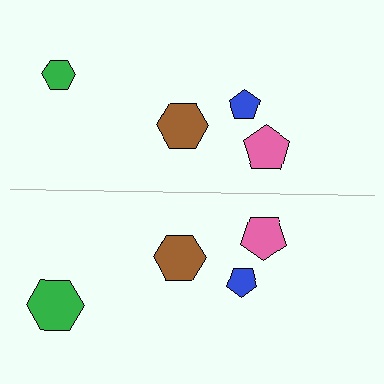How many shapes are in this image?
There are 8 shapes in this image.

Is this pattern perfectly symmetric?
No, the pattern is not perfectly symmetric. The green hexagon on the bottom side has a different size than its mirror counterpart.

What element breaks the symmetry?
The green hexagon on the bottom side has a different size than its mirror counterpart.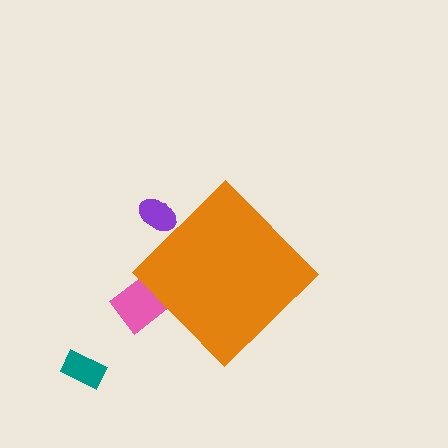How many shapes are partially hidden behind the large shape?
2 shapes are partially hidden.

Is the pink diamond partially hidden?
Yes, the pink diamond is partially hidden behind the orange diamond.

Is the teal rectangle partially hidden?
No, the teal rectangle is fully visible.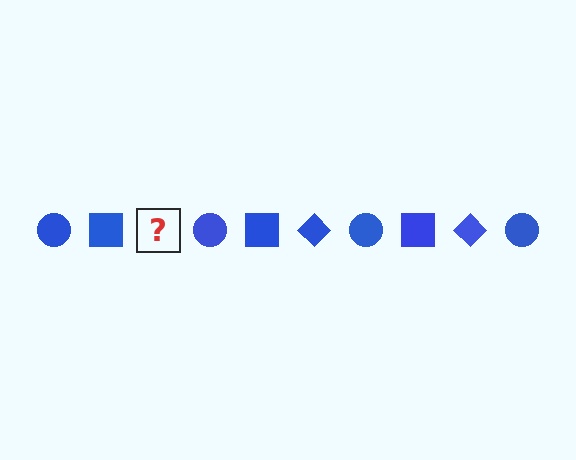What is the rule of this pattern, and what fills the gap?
The rule is that the pattern cycles through circle, square, diamond shapes in blue. The gap should be filled with a blue diamond.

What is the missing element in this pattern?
The missing element is a blue diamond.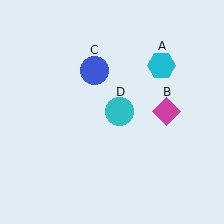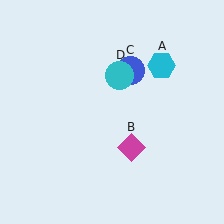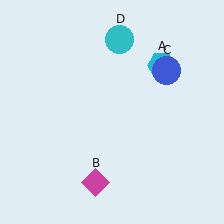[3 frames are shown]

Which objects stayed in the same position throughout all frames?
Cyan hexagon (object A) remained stationary.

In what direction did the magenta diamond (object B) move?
The magenta diamond (object B) moved down and to the left.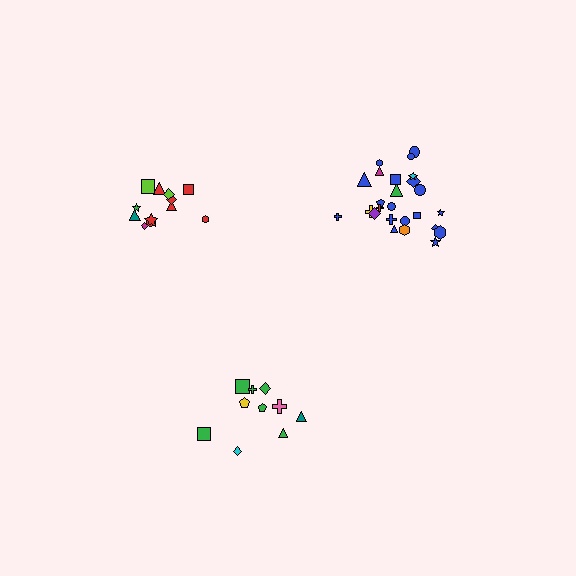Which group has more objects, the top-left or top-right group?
The top-right group.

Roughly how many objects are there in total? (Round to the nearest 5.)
Roughly 45 objects in total.